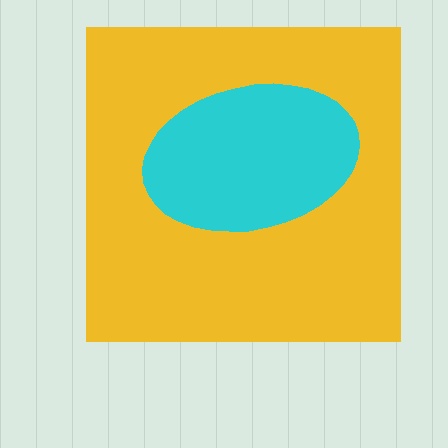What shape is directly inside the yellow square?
The cyan ellipse.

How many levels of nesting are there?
2.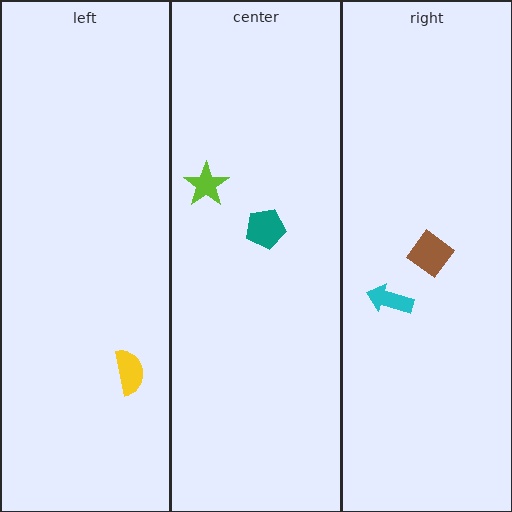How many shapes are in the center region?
2.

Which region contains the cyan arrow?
The right region.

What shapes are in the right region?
The cyan arrow, the brown diamond.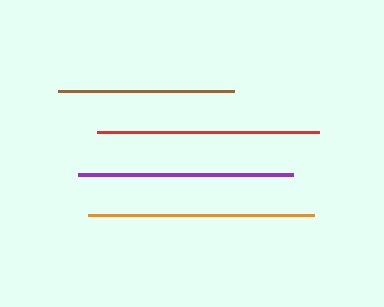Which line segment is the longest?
The orange line is the longest at approximately 226 pixels.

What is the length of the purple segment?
The purple segment is approximately 216 pixels long.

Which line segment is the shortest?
The brown line is the shortest at approximately 176 pixels.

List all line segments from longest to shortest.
From longest to shortest: orange, red, purple, brown.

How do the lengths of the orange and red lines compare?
The orange and red lines are approximately the same length.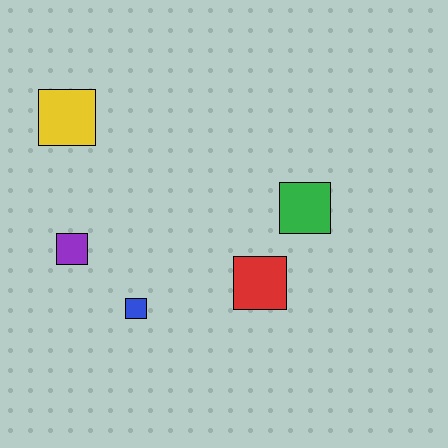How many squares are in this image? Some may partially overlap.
There are 5 squares.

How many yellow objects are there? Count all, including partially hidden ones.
There is 1 yellow object.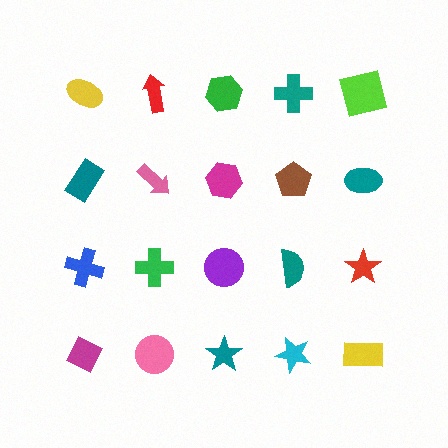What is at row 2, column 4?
A brown pentagon.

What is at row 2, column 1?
A teal rectangle.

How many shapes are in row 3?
5 shapes.